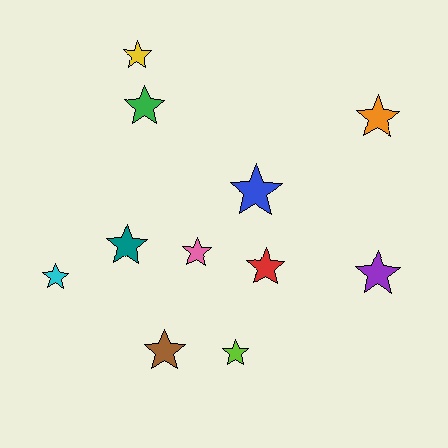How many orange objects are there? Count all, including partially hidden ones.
There is 1 orange object.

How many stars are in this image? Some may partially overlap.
There are 11 stars.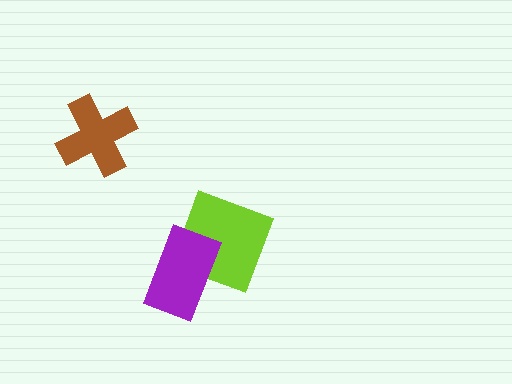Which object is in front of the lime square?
The purple rectangle is in front of the lime square.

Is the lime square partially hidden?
Yes, it is partially covered by another shape.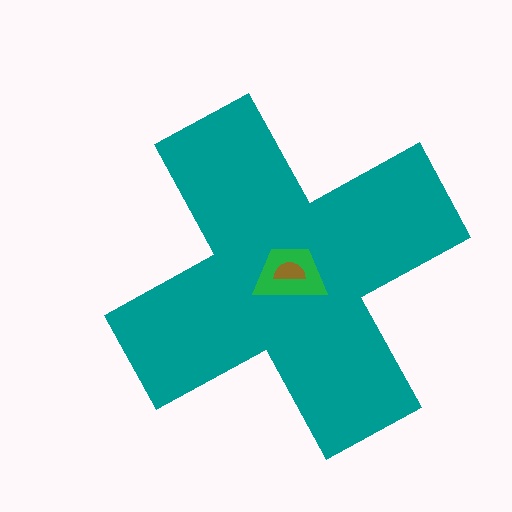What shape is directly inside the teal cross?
The green trapezoid.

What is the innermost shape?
The brown semicircle.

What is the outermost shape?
The teal cross.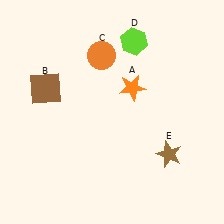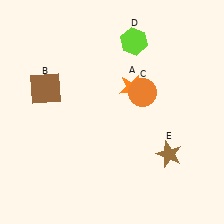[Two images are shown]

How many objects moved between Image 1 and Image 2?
1 object moved between the two images.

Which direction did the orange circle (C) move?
The orange circle (C) moved right.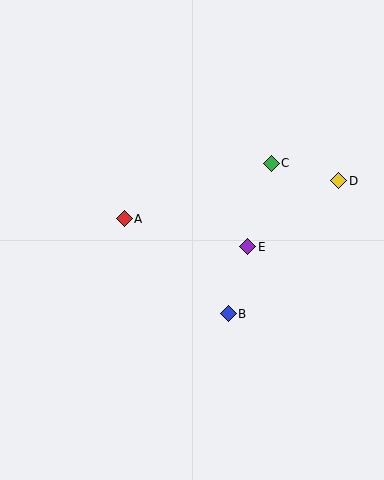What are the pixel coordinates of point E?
Point E is at (248, 247).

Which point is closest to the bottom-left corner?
Point B is closest to the bottom-left corner.